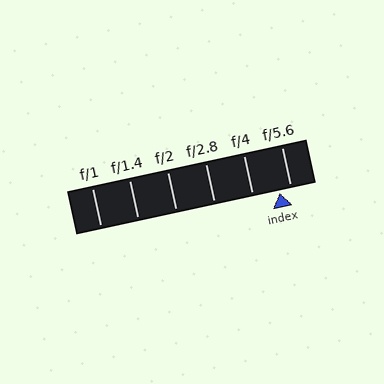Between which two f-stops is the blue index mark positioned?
The index mark is between f/4 and f/5.6.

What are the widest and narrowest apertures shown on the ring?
The widest aperture shown is f/1 and the narrowest is f/5.6.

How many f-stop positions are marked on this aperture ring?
There are 6 f-stop positions marked.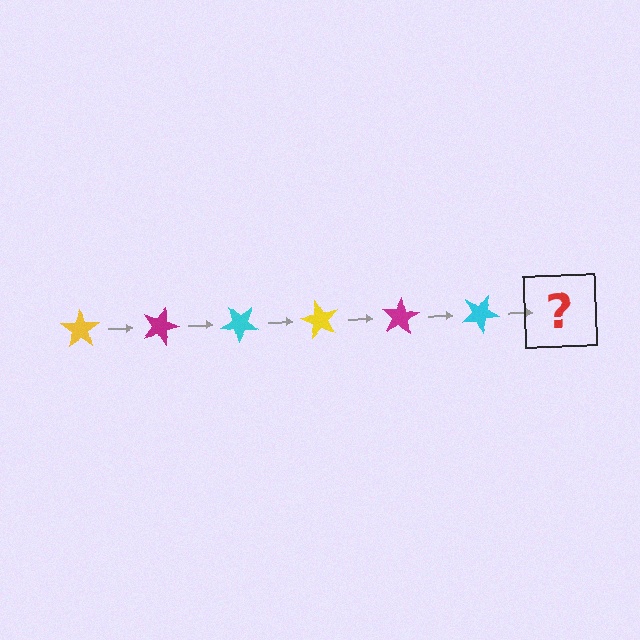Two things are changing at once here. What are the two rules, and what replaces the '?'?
The two rules are that it rotates 20 degrees each step and the color cycles through yellow, magenta, and cyan. The '?' should be a yellow star, rotated 120 degrees from the start.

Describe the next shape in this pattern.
It should be a yellow star, rotated 120 degrees from the start.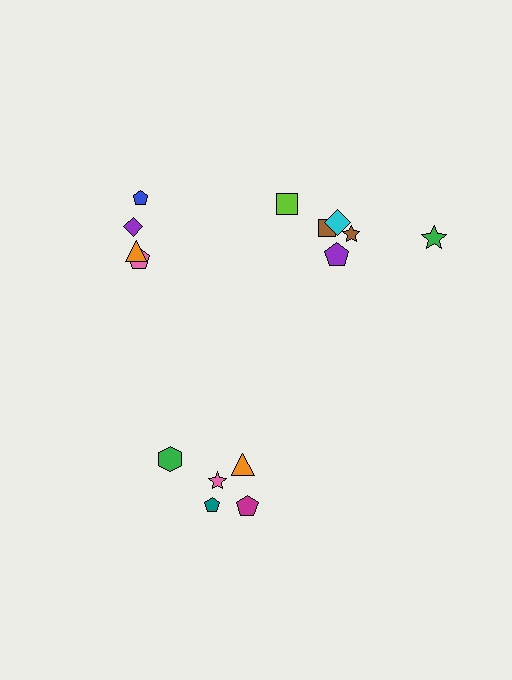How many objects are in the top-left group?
There are 4 objects.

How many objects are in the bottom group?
There are 5 objects.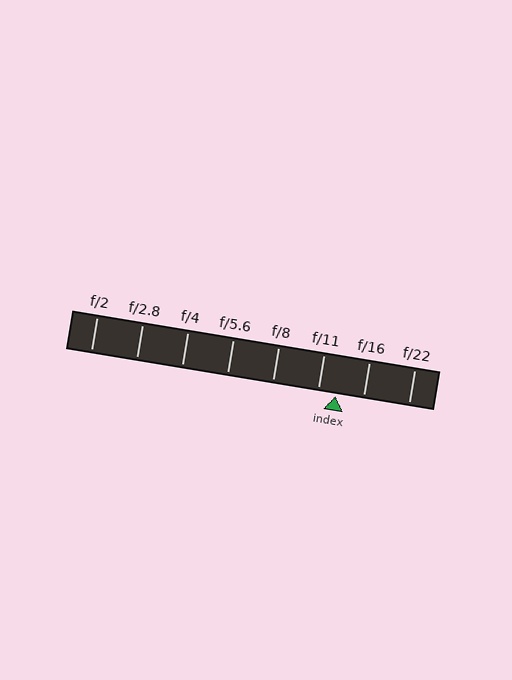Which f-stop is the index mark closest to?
The index mark is closest to f/11.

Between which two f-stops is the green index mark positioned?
The index mark is between f/11 and f/16.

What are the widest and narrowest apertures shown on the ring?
The widest aperture shown is f/2 and the narrowest is f/22.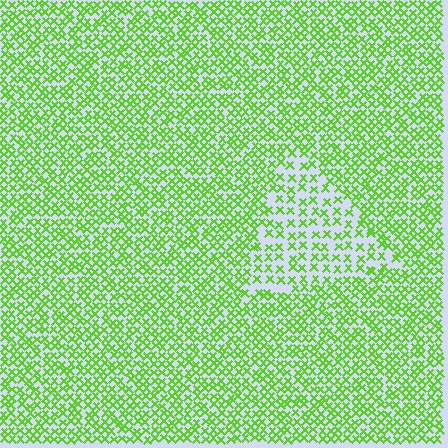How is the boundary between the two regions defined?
The boundary is defined by a change in element density (approximately 1.9x ratio). All elements are the same color, size, and shape.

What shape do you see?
I see a triangle.